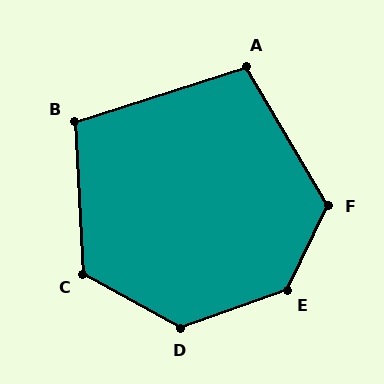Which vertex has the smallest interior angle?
A, at approximately 103 degrees.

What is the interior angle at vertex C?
Approximately 122 degrees (obtuse).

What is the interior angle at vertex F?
Approximately 124 degrees (obtuse).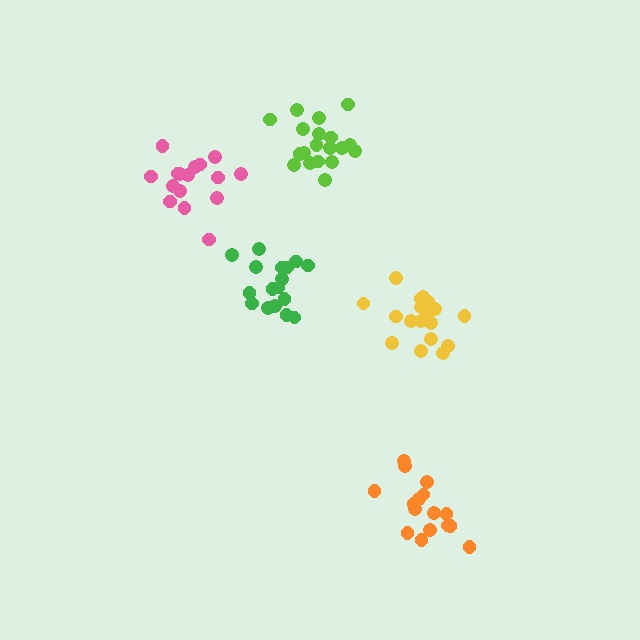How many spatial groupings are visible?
There are 5 spatial groupings.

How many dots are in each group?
Group 1: 16 dots, Group 2: 20 dots, Group 3: 16 dots, Group 4: 17 dots, Group 5: 19 dots (88 total).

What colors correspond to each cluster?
The clusters are colored: pink, yellow, orange, green, lime.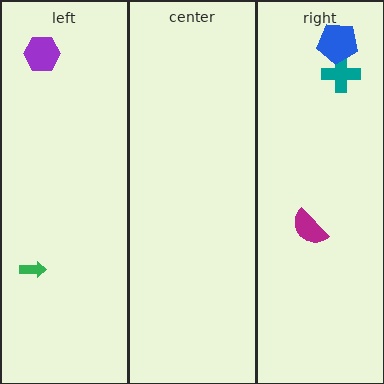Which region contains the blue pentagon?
The right region.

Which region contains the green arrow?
The left region.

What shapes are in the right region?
The teal cross, the magenta semicircle, the blue pentagon.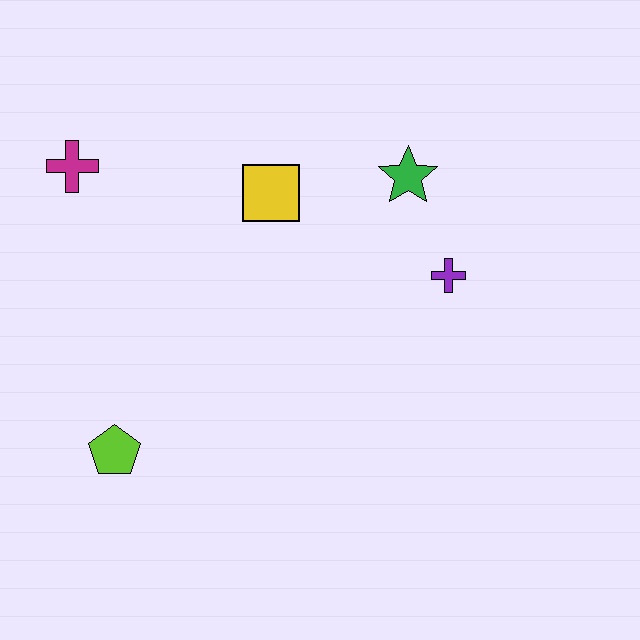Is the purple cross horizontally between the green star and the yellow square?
No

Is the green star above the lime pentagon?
Yes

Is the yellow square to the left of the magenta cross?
No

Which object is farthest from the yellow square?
The lime pentagon is farthest from the yellow square.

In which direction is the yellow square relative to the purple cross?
The yellow square is to the left of the purple cross.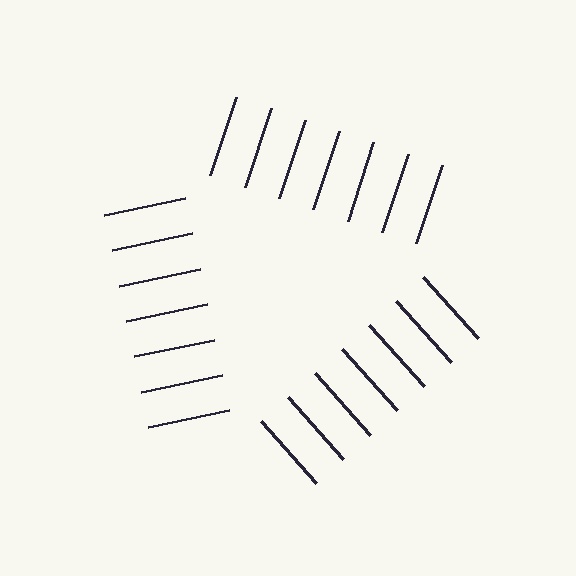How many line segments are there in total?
21 — 7 along each of the 3 edges.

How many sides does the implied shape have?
3 sides — the line-ends trace a triangle.